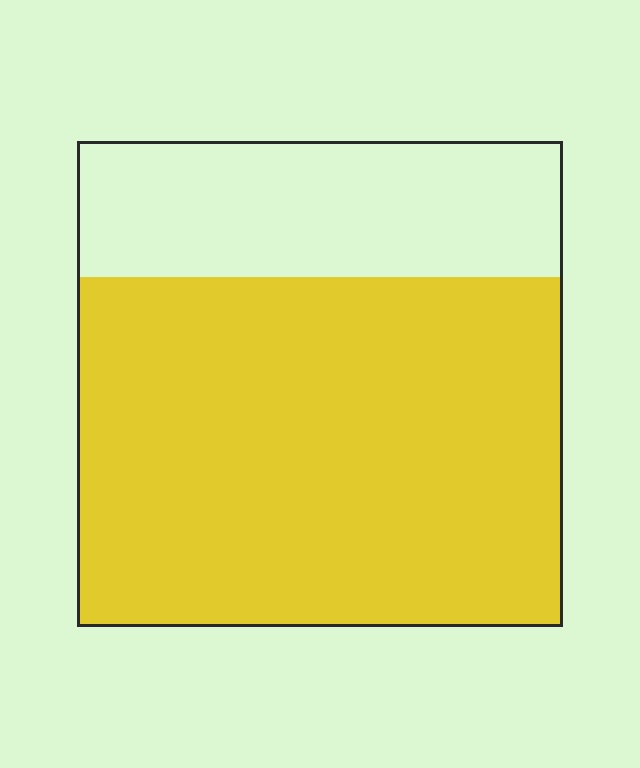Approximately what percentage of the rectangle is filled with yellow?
Approximately 70%.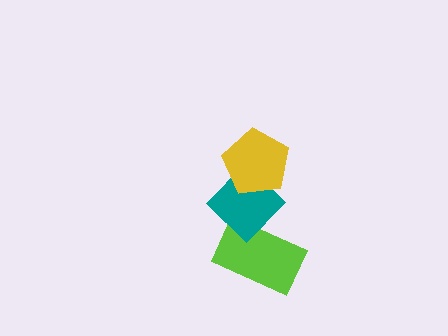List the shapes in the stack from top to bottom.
From top to bottom: the yellow pentagon, the teal diamond, the lime rectangle.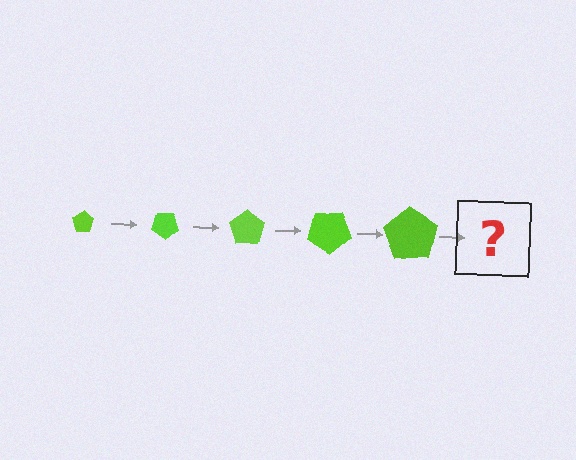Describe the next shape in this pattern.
It should be a pentagon, larger than the previous one and rotated 175 degrees from the start.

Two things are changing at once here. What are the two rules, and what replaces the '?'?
The two rules are that the pentagon grows larger each step and it rotates 35 degrees each step. The '?' should be a pentagon, larger than the previous one and rotated 175 degrees from the start.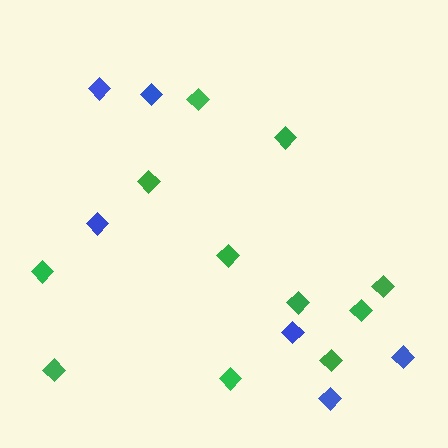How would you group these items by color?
There are 2 groups: one group of green diamonds (11) and one group of blue diamonds (6).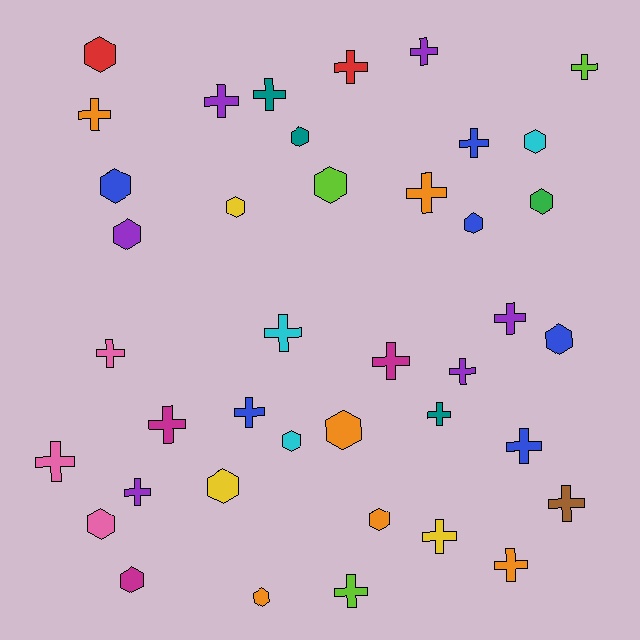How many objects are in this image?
There are 40 objects.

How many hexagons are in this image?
There are 17 hexagons.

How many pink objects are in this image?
There are 3 pink objects.